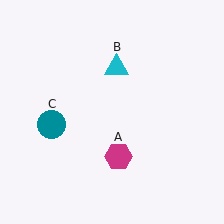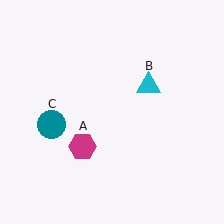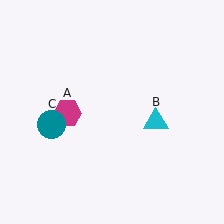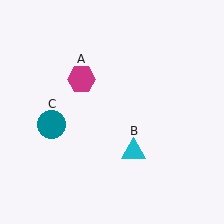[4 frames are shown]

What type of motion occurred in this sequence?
The magenta hexagon (object A), cyan triangle (object B) rotated clockwise around the center of the scene.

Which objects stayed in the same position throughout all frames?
Teal circle (object C) remained stationary.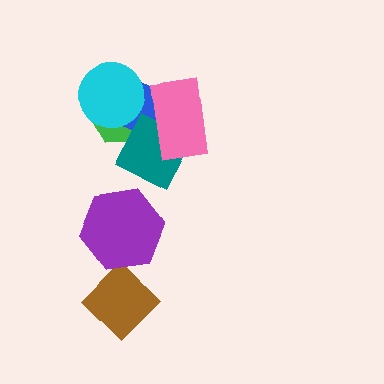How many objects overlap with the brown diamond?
1 object overlaps with the brown diamond.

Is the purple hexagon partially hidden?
No, no other shape covers it.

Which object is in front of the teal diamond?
The pink rectangle is in front of the teal diamond.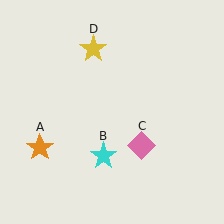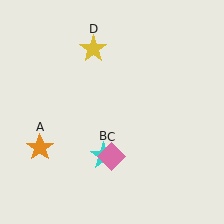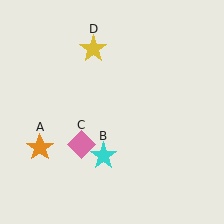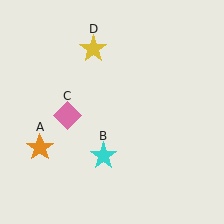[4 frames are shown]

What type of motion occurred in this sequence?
The pink diamond (object C) rotated clockwise around the center of the scene.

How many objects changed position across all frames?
1 object changed position: pink diamond (object C).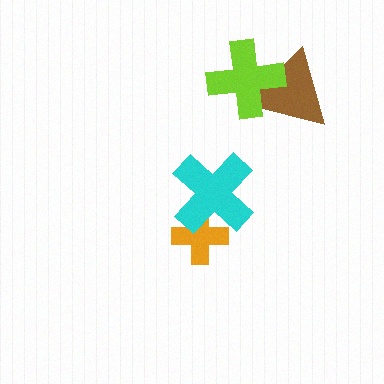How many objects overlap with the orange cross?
1 object overlaps with the orange cross.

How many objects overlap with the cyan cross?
1 object overlaps with the cyan cross.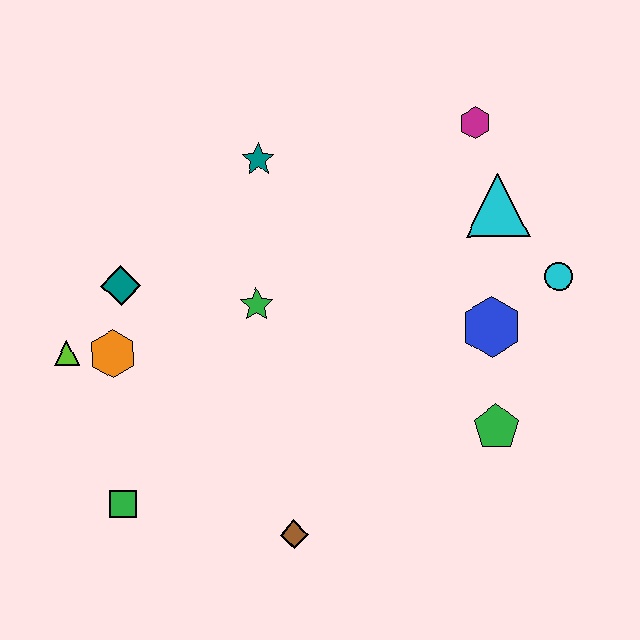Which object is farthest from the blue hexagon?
The lime triangle is farthest from the blue hexagon.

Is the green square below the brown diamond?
No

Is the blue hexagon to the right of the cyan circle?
No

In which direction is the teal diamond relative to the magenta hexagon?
The teal diamond is to the left of the magenta hexagon.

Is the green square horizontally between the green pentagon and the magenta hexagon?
No